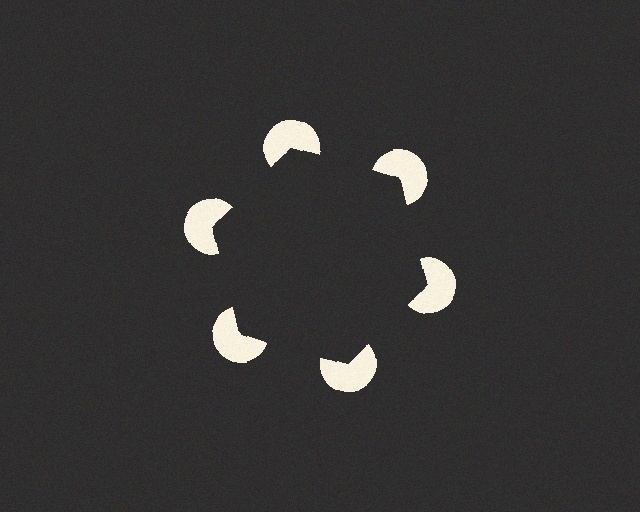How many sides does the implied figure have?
6 sides.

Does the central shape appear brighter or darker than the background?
It typically appears slightly darker than the background, even though no actual brightness change is drawn.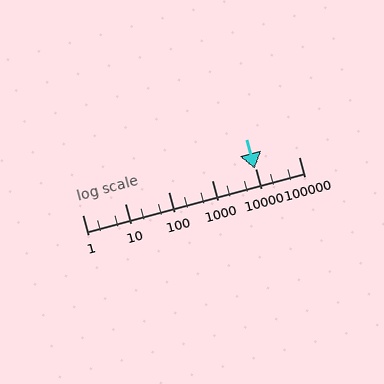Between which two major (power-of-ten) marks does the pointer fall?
The pointer is between 1000 and 10000.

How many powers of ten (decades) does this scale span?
The scale spans 5 decades, from 1 to 100000.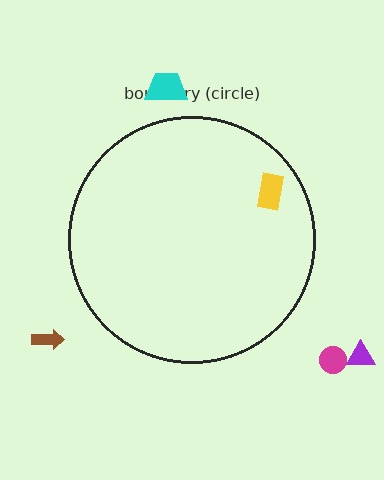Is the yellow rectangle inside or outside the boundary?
Inside.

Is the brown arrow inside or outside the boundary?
Outside.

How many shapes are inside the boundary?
1 inside, 4 outside.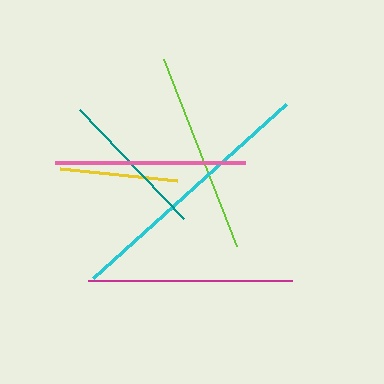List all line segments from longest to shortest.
From longest to shortest: cyan, magenta, lime, pink, teal, yellow.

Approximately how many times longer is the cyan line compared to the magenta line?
The cyan line is approximately 1.3 times the length of the magenta line.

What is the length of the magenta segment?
The magenta segment is approximately 204 pixels long.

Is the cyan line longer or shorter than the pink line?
The cyan line is longer than the pink line.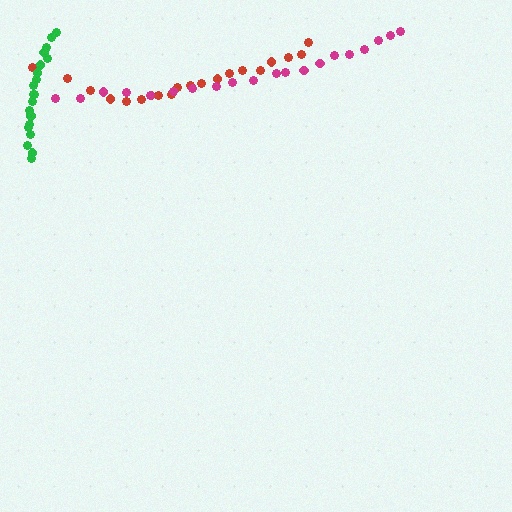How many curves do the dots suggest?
There are 3 distinct paths.